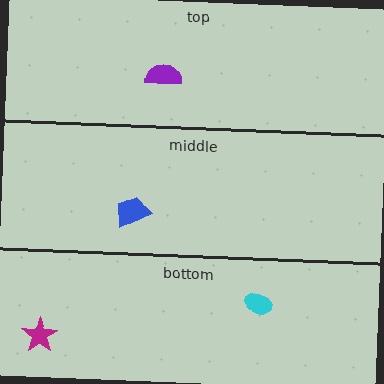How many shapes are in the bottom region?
2.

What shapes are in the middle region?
The blue trapezoid.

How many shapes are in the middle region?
1.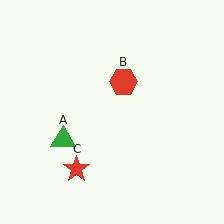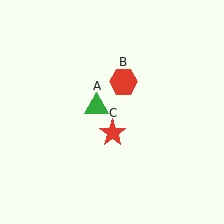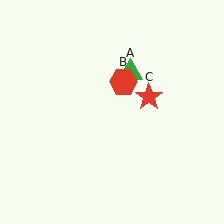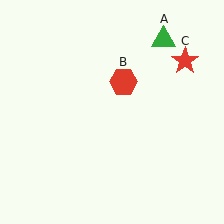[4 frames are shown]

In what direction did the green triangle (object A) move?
The green triangle (object A) moved up and to the right.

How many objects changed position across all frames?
2 objects changed position: green triangle (object A), red star (object C).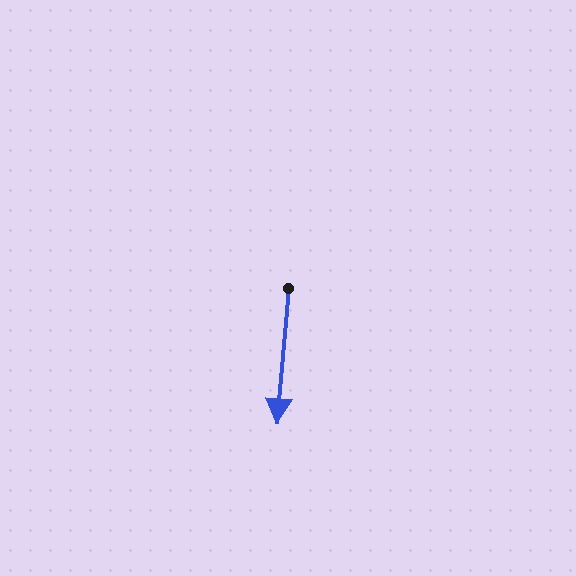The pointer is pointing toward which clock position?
Roughly 6 o'clock.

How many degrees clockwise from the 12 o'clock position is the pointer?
Approximately 185 degrees.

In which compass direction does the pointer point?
South.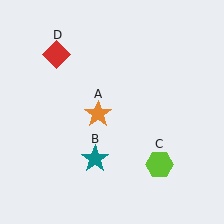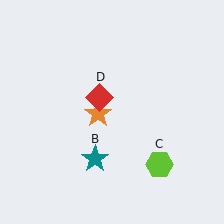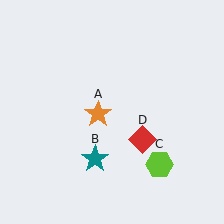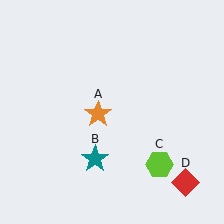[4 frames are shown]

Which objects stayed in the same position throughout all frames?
Orange star (object A) and teal star (object B) and lime hexagon (object C) remained stationary.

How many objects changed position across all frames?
1 object changed position: red diamond (object D).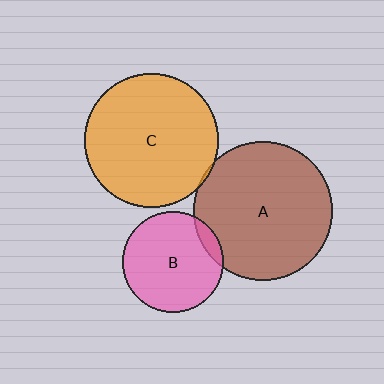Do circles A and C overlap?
Yes.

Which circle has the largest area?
Circle A (brown).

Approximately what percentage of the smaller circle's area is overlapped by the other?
Approximately 5%.